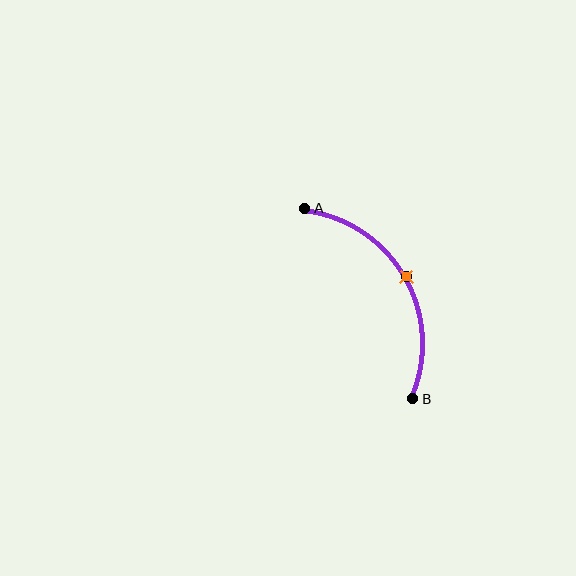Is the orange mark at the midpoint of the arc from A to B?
Yes. The orange mark lies on the arc at equal arc-length from both A and B — it is the arc midpoint.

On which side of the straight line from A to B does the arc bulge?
The arc bulges to the right of the straight line connecting A and B.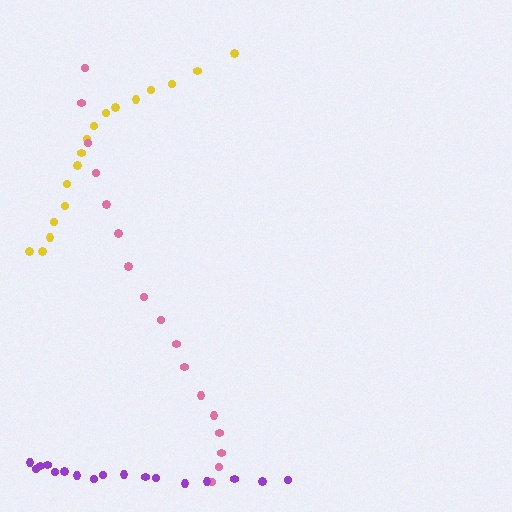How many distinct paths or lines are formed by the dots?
There are 3 distinct paths.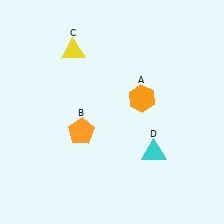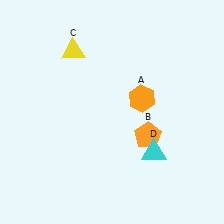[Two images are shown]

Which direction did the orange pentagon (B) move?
The orange pentagon (B) moved right.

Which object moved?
The orange pentagon (B) moved right.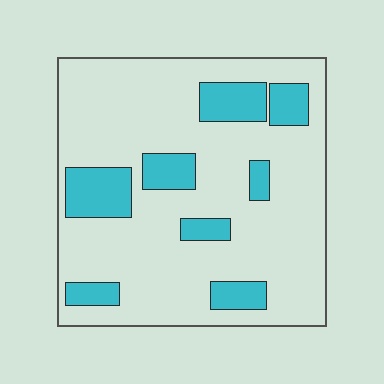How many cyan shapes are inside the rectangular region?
8.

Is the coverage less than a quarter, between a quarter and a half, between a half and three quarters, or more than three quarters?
Less than a quarter.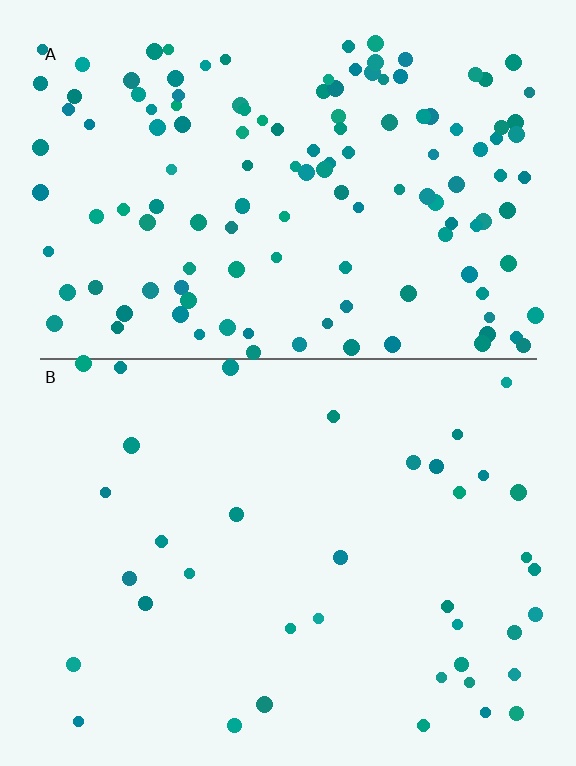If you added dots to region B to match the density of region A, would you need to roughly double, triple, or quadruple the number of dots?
Approximately quadruple.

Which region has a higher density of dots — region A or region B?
A (the top).